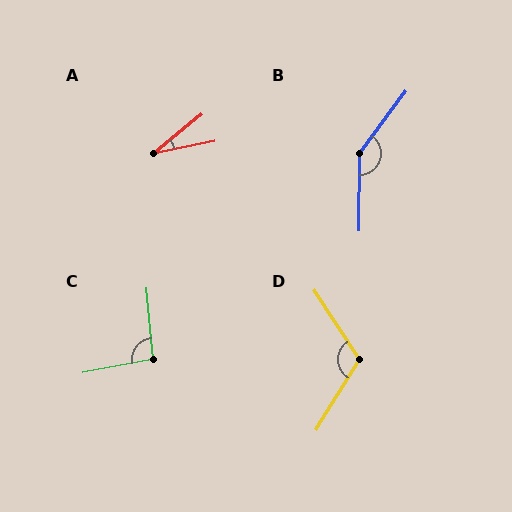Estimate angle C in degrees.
Approximately 96 degrees.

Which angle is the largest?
B, at approximately 143 degrees.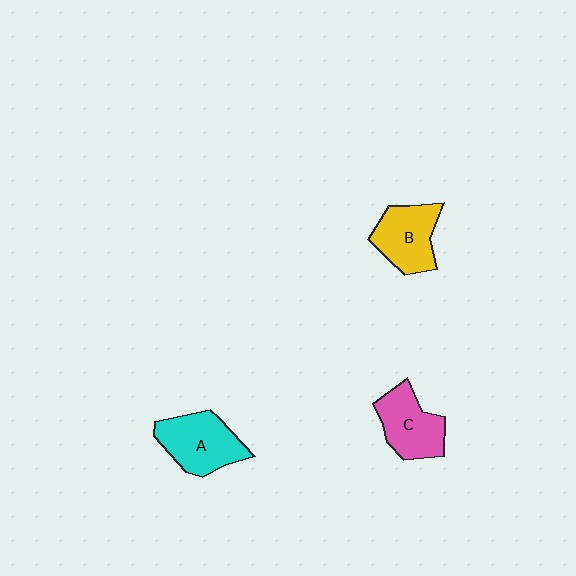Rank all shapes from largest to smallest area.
From largest to smallest: A (cyan), B (yellow), C (pink).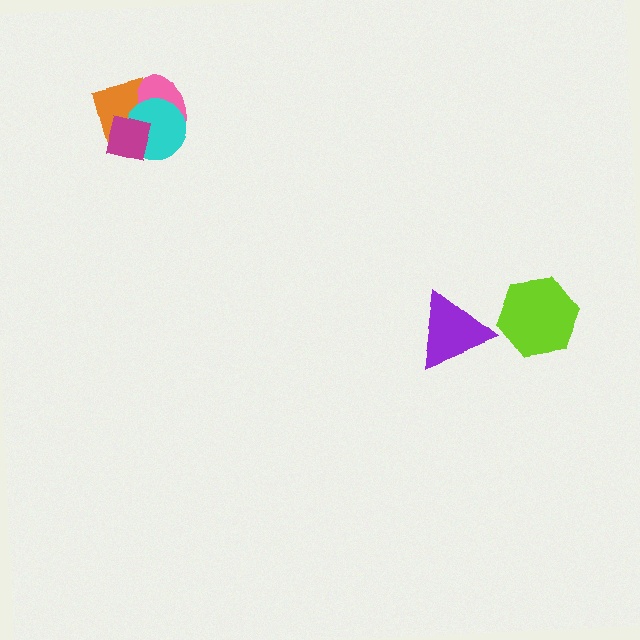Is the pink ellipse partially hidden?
Yes, it is partially covered by another shape.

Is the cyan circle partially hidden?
Yes, it is partially covered by another shape.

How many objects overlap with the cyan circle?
3 objects overlap with the cyan circle.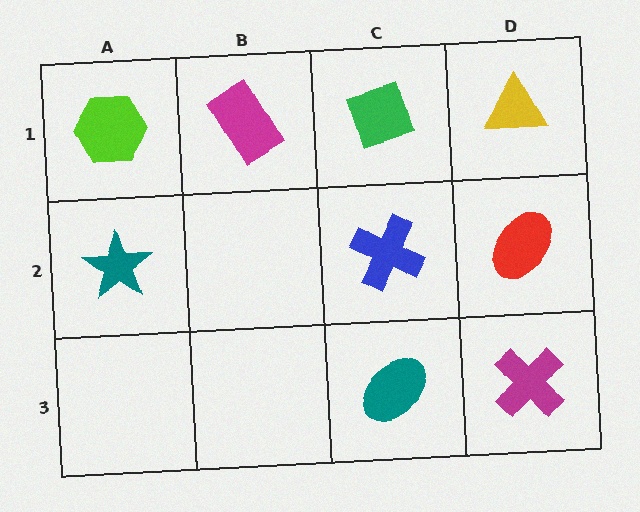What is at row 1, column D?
A yellow triangle.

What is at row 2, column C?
A blue cross.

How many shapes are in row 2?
3 shapes.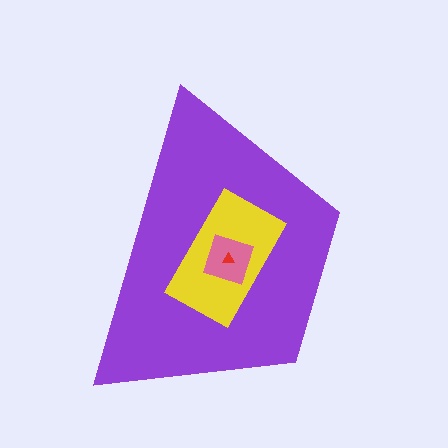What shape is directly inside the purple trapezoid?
The yellow rectangle.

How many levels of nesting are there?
4.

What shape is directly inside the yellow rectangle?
The pink diamond.